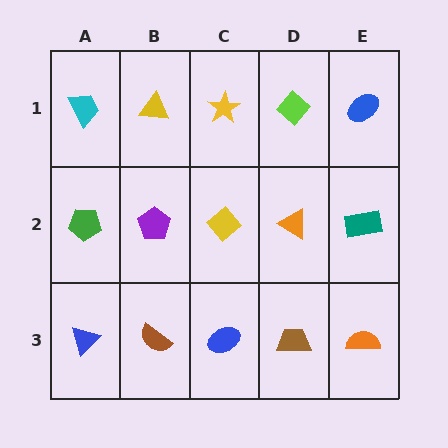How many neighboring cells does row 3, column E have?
2.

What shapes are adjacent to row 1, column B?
A purple pentagon (row 2, column B), a cyan trapezoid (row 1, column A), a yellow star (row 1, column C).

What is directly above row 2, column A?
A cyan trapezoid.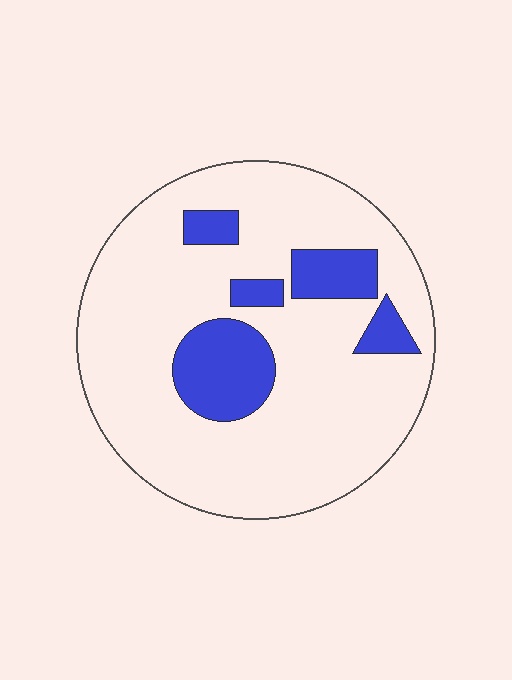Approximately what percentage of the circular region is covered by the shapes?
Approximately 20%.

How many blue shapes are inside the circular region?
5.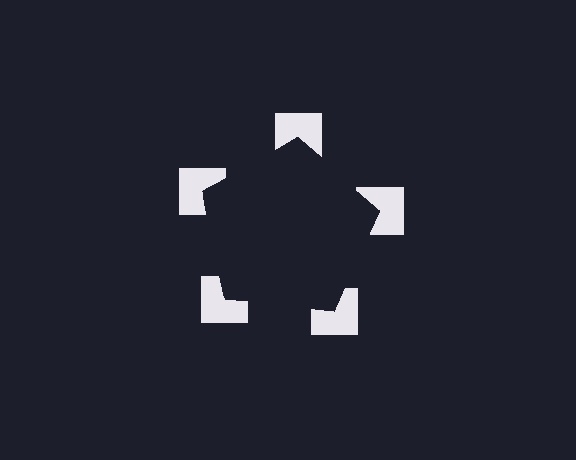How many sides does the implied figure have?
5 sides.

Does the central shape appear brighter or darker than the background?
It typically appears slightly darker than the background, even though no actual brightness change is drawn.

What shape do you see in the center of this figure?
An illusory pentagon — its edges are inferred from the aligned wedge cuts in the notched squares, not physically drawn.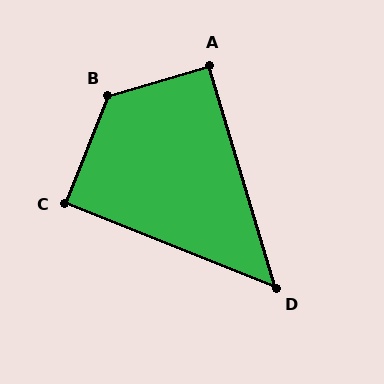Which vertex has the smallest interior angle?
D, at approximately 51 degrees.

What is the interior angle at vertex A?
Approximately 90 degrees (approximately right).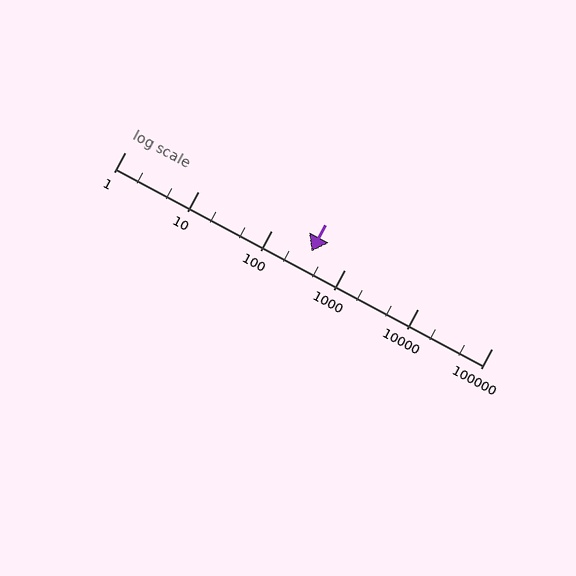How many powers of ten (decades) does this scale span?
The scale spans 5 decades, from 1 to 100000.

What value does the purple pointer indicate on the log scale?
The pointer indicates approximately 350.